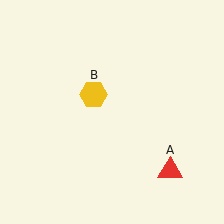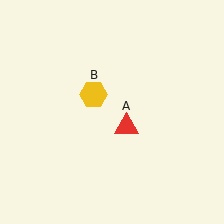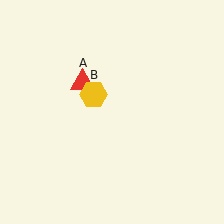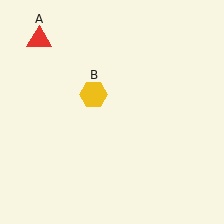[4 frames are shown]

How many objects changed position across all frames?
1 object changed position: red triangle (object A).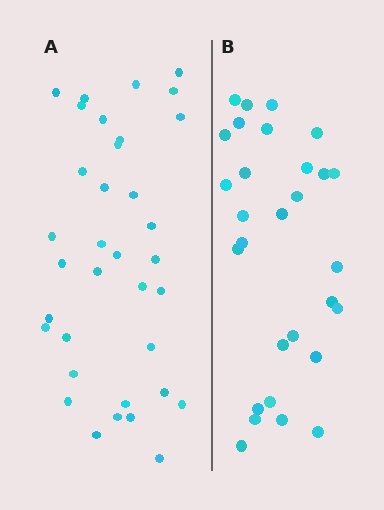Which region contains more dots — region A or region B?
Region A (the left region) has more dots.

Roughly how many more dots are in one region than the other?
Region A has about 6 more dots than region B.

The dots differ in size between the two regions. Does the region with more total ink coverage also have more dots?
No. Region B has more total ink coverage because its dots are larger, but region A actually contains more individual dots. Total area can be misleading — the number of items is what matters here.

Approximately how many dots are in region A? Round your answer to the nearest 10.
About 40 dots. (The exact count is 35, which rounds to 40.)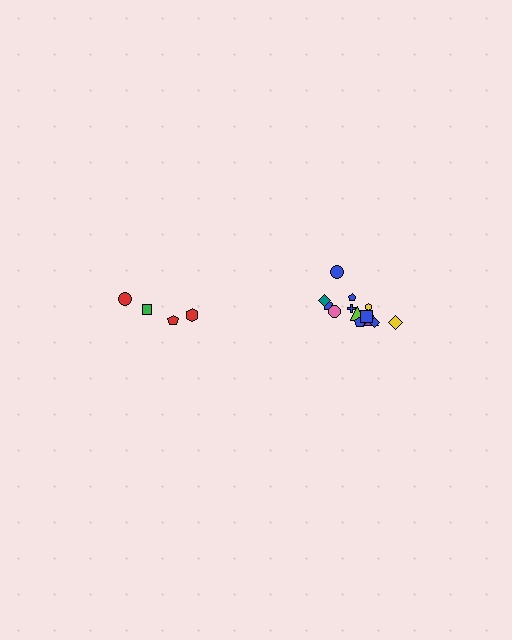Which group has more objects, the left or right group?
The right group.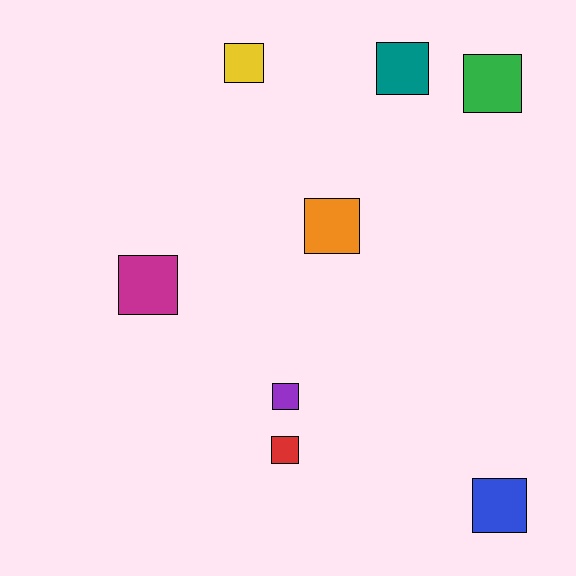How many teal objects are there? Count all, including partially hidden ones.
There is 1 teal object.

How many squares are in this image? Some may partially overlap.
There are 8 squares.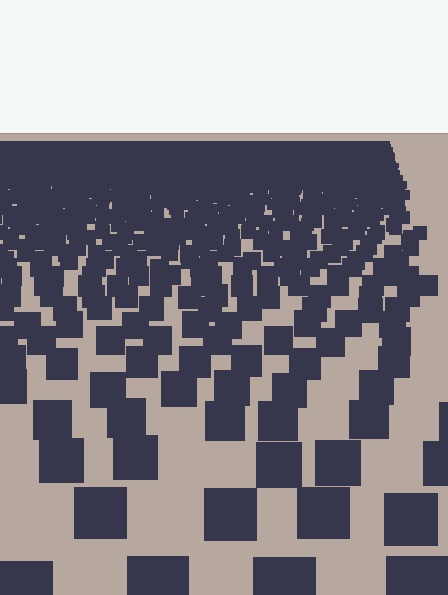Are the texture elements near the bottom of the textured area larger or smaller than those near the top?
Larger. Near the bottom, elements are closer to the viewer and appear at a bigger on-screen size.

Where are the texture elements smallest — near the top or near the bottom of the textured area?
Near the top.